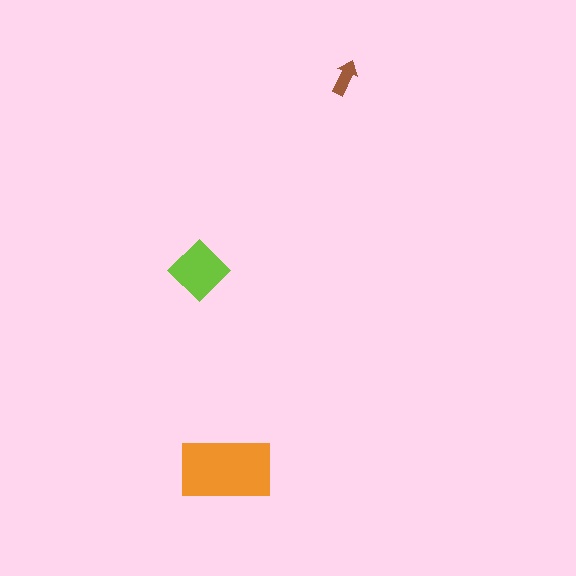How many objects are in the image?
There are 3 objects in the image.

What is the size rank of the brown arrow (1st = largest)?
3rd.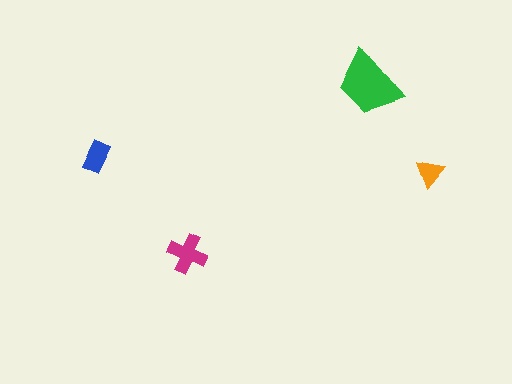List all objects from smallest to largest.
The orange triangle, the blue rectangle, the magenta cross, the green trapezoid.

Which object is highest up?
The green trapezoid is topmost.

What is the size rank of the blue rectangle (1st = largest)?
3rd.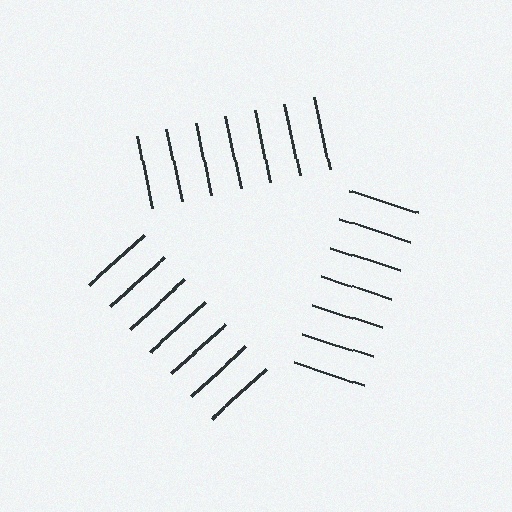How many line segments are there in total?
21 — 7 along each of the 3 edges.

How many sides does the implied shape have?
3 sides — the line-ends trace a triangle.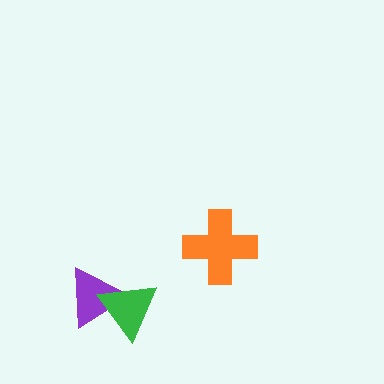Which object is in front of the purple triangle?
The green triangle is in front of the purple triangle.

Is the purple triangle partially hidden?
Yes, it is partially covered by another shape.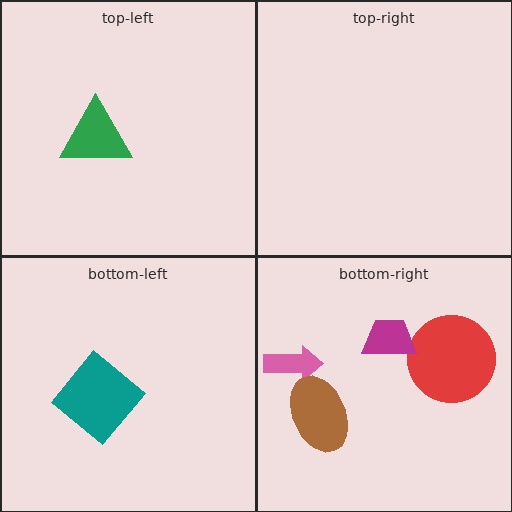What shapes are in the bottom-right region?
The red circle, the pink arrow, the magenta trapezoid, the brown ellipse.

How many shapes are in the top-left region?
1.